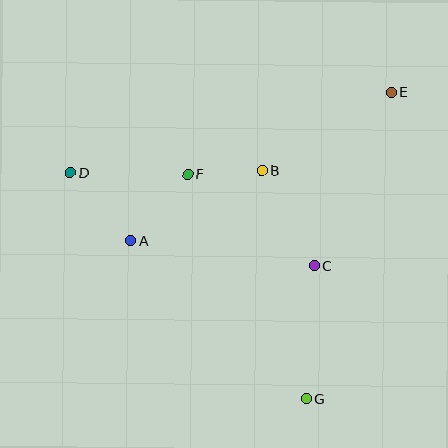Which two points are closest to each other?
Points B and F are closest to each other.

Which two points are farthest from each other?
Points D and E are farthest from each other.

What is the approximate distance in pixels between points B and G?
The distance between B and G is approximately 233 pixels.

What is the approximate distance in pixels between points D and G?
The distance between D and G is approximately 327 pixels.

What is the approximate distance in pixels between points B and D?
The distance between B and D is approximately 192 pixels.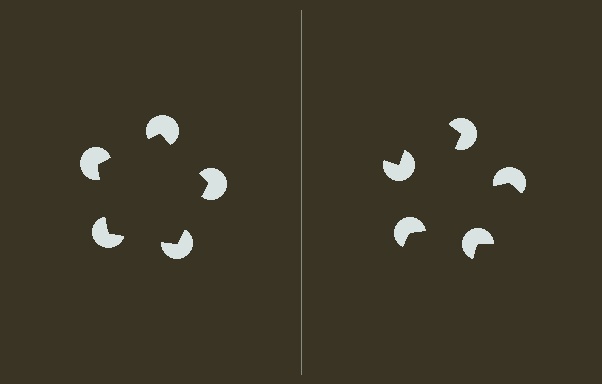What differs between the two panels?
The pac-man discs are positioned identically on both sides; only the wedge orientations differ. On the left they align to a pentagon; on the right they are misaligned.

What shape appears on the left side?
An illusory pentagon.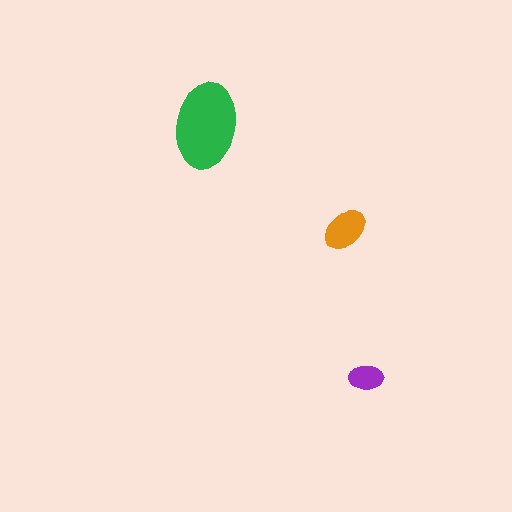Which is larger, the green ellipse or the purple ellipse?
The green one.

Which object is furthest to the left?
The green ellipse is leftmost.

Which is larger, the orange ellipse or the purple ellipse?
The orange one.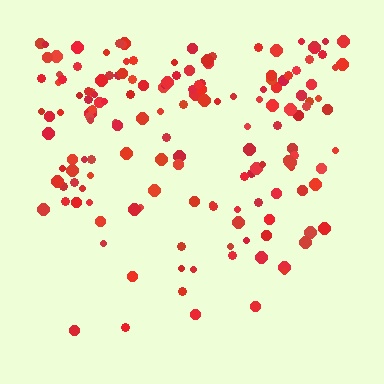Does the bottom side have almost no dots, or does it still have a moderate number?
Still a moderate number, just noticeably fewer than the top.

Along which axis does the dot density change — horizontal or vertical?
Vertical.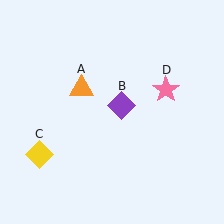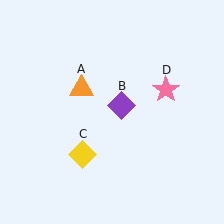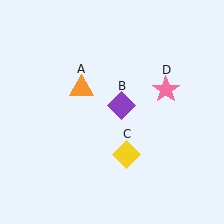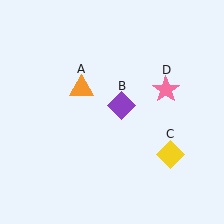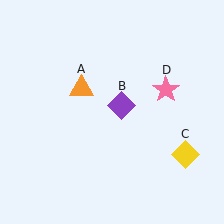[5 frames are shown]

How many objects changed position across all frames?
1 object changed position: yellow diamond (object C).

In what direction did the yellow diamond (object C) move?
The yellow diamond (object C) moved right.